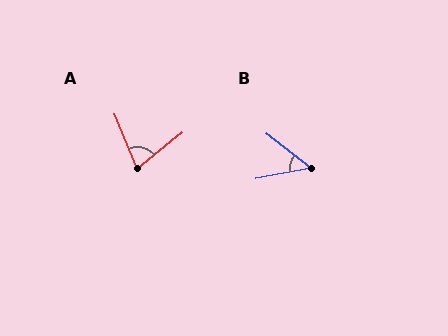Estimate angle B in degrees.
Approximately 48 degrees.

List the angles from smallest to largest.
B (48°), A (74°).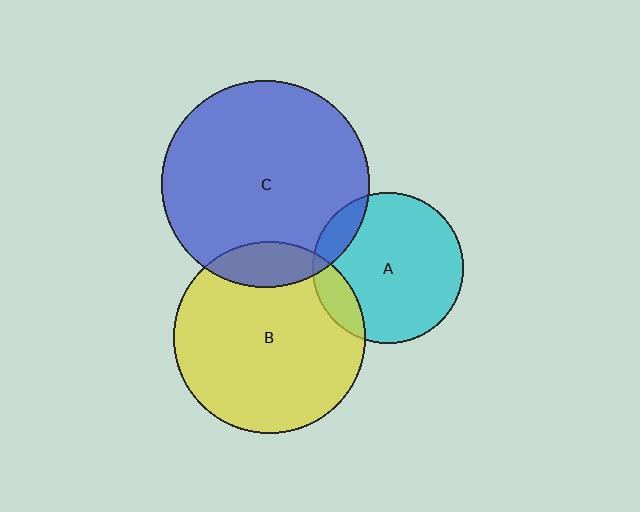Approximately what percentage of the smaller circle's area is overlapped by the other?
Approximately 15%.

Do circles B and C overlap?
Yes.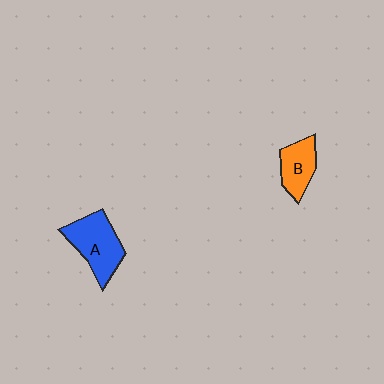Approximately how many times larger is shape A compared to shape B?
Approximately 1.5 times.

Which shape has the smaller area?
Shape B (orange).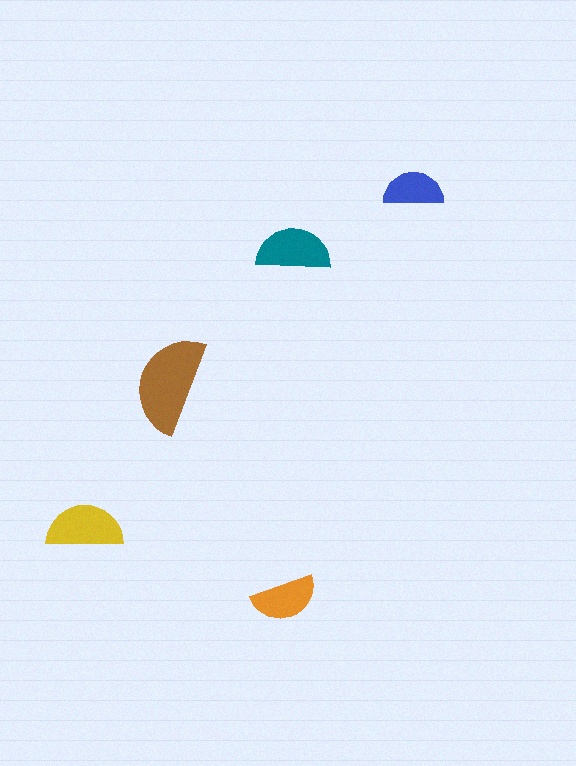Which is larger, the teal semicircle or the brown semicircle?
The brown one.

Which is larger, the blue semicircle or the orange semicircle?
The orange one.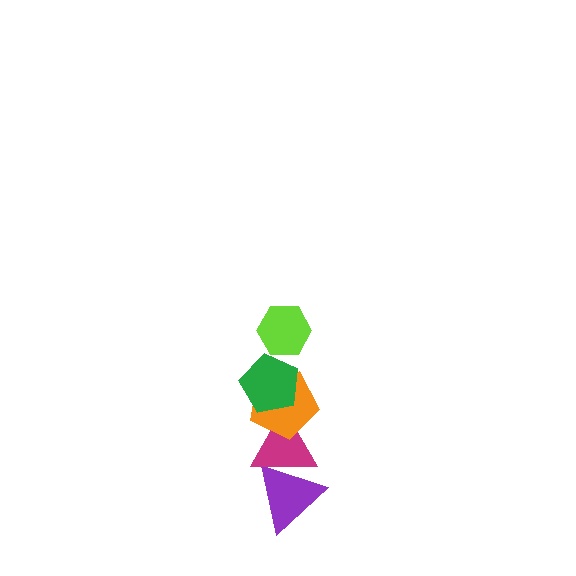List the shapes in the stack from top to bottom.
From top to bottom: the lime hexagon, the green pentagon, the orange pentagon, the magenta triangle, the purple triangle.